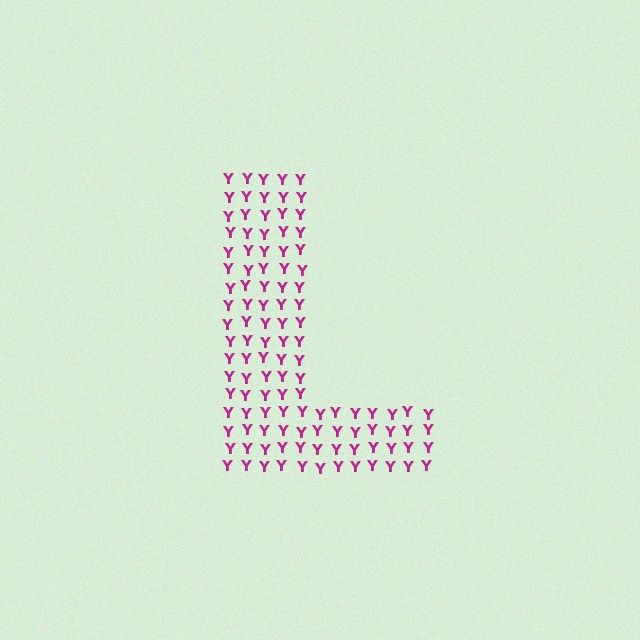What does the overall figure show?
The overall figure shows the letter L.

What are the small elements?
The small elements are letter Y's.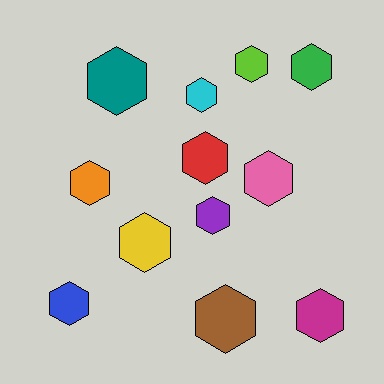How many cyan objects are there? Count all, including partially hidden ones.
There is 1 cyan object.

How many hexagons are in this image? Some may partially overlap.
There are 12 hexagons.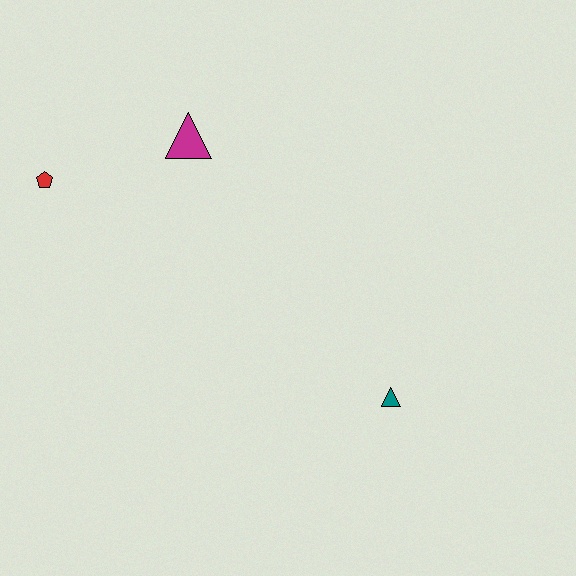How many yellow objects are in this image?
There are no yellow objects.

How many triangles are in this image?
There are 2 triangles.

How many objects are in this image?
There are 3 objects.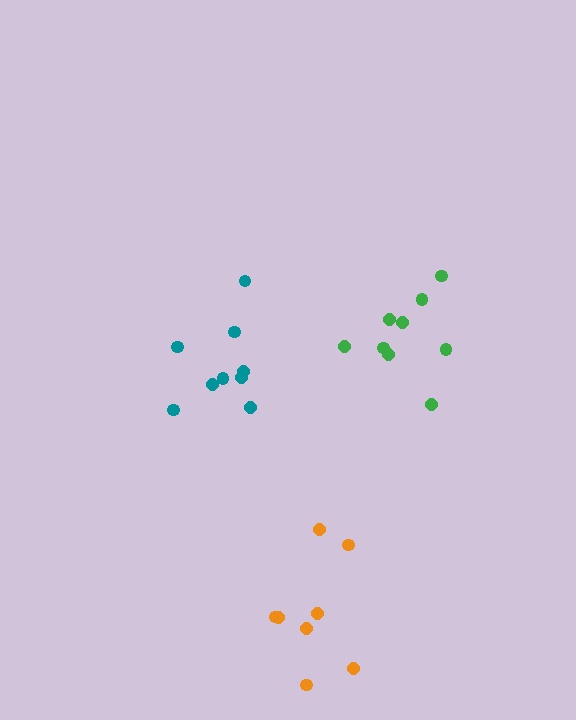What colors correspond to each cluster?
The clusters are colored: green, teal, orange.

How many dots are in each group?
Group 1: 9 dots, Group 2: 9 dots, Group 3: 8 dots (26 total).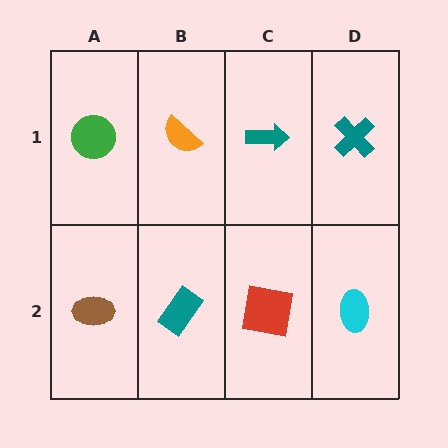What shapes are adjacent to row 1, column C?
A red square (row 2, column C), an orange semicircle (row 1, column B), a teal cross (row 1, column D).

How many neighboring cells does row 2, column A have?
2.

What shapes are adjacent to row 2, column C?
A teal arrow (row 1, column C), a teal rectangle (row 2, column B), a cyan ellipse (row 2, column D).